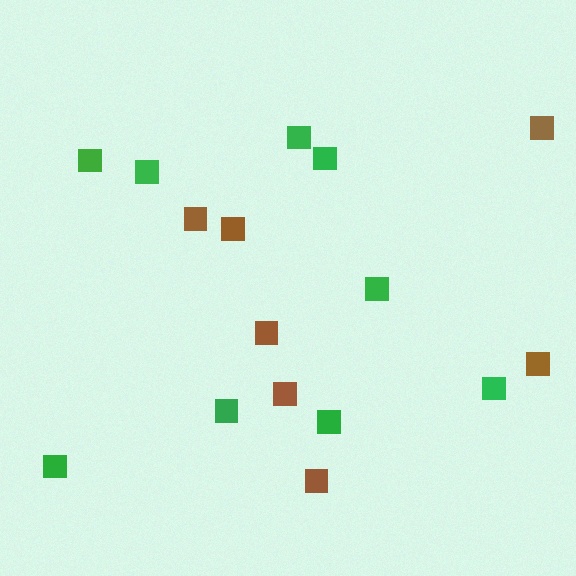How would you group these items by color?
There are 2 groups: one group of brown squares (7) and one group of green squares (9).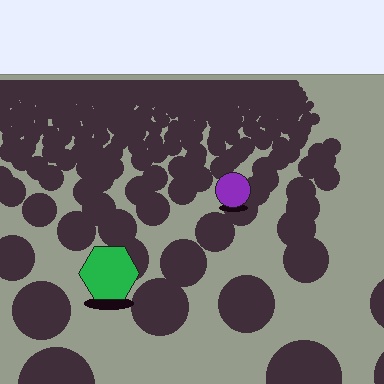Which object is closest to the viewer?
The green hexagon is closest. The texture marks near it are larger and more spread out.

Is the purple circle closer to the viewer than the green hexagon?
No. The green hexagon is closer — you can tell from the texture gradient: the ground texture is coarser near it.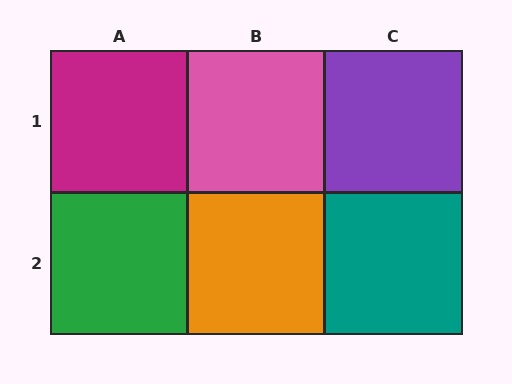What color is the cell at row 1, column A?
Magenta.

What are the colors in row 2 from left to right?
Green, orange, teal.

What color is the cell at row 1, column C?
Purple.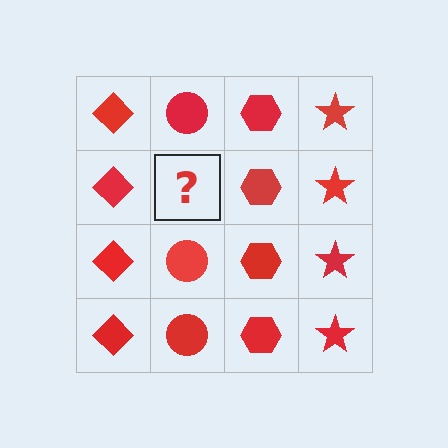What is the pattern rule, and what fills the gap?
The rule is that each column has a consistent shape. The gap should be filled with a red circle.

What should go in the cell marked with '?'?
The missing cell should contain a red circle.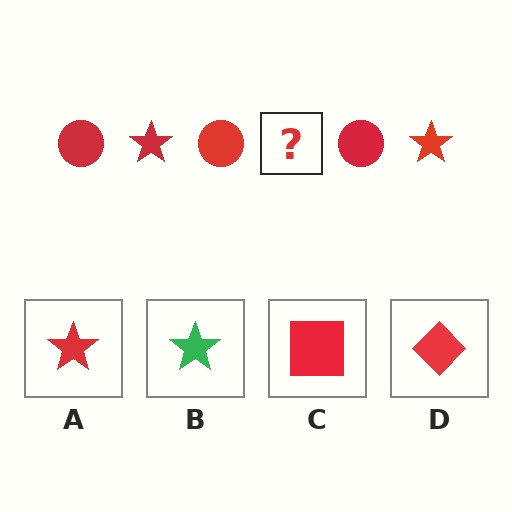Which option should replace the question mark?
Option A.